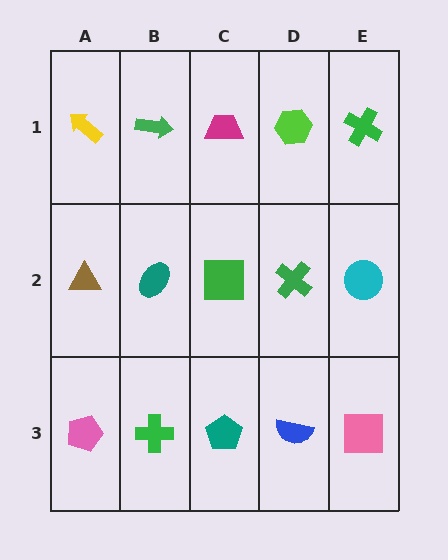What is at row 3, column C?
A teal pentagon.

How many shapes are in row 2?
5 shapes.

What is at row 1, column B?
A green arrow.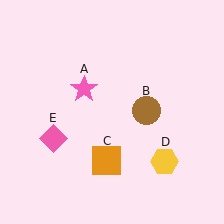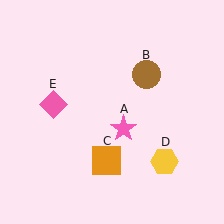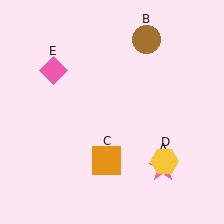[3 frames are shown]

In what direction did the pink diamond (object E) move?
The pink diamond (object E) moved up.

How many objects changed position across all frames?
3 objects changed position: pink star (object A), brown circle (object B), pink diamond (object E).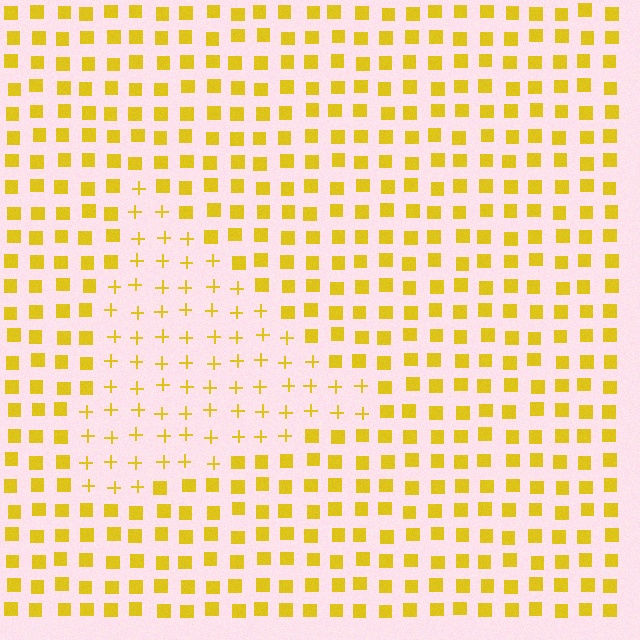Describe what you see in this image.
The image is filled with small yellow elements arranged in a uniform grid. A triangle-shaped region contains plus signs, while the surrounding area contains squares. The boundary is defined purely by the change in element shape.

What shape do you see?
I see a triangle.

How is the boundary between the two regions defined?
The boundary is defined by a change in element shape: plus signs inside vs. squares outside. All elements share the same color and spacing.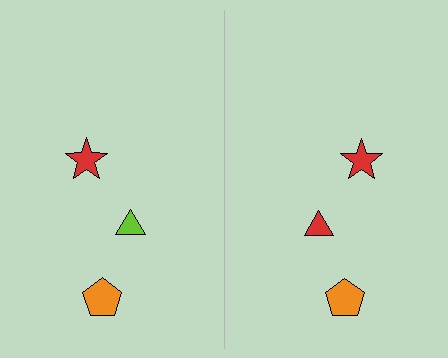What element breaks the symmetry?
The red triangle on the right side breaks the symmetry — its mirror counterpart is lime.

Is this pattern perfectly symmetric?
No, the pattern is not perfectly symmetric. The red triangle on the right side breaks the symmetry — its mirror counterpart is lime.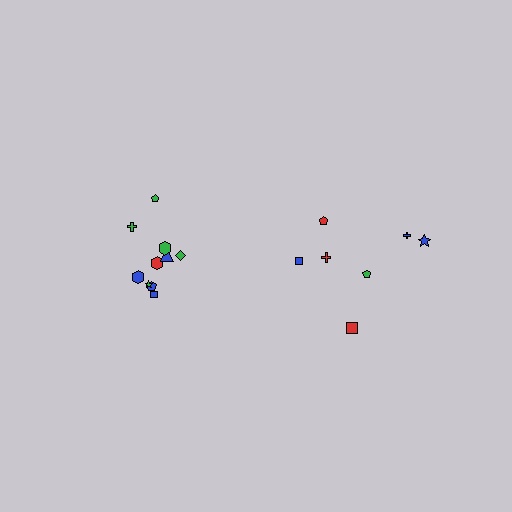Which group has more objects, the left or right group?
The left group.